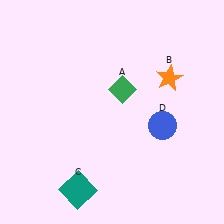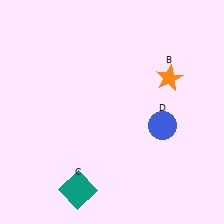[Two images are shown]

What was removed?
The green diamond (A) was removed in Image 2.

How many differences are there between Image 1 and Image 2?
There is 1 difference between the two images.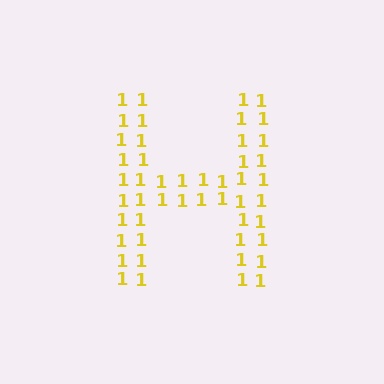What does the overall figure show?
The overall figure shows the letter H.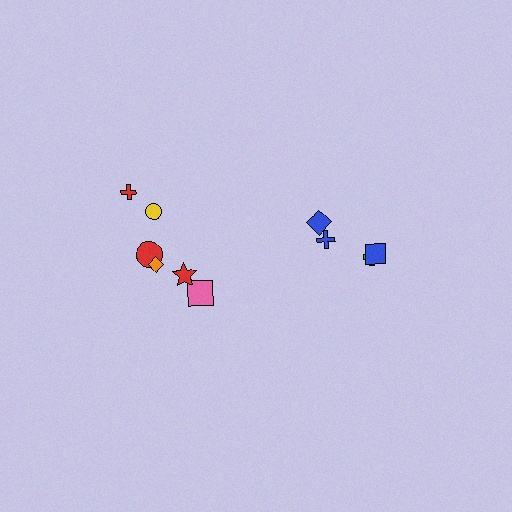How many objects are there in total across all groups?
There are 10 objects.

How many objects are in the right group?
There are 4 objects.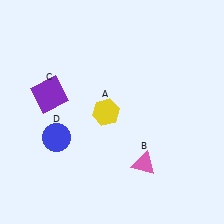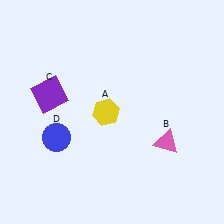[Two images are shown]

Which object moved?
The pink triangle (B) moved right.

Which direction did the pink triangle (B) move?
The pink triangle (B) moved right.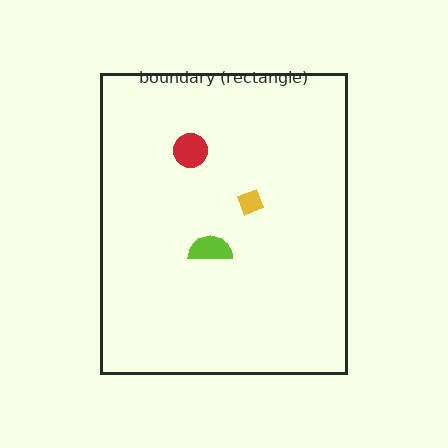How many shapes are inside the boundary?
3 inside, 0 outside.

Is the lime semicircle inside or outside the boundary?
Inside.